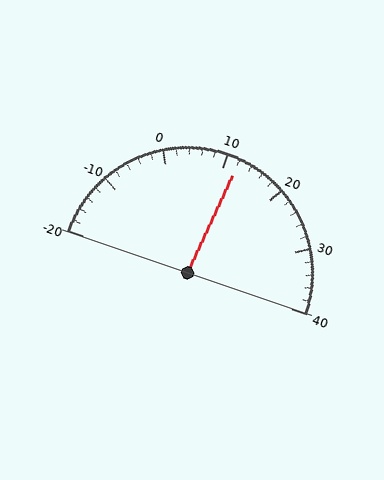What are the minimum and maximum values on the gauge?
The gauge ranges from -20 to 40.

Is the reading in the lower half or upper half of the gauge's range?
The reading is in the upper half of the range (-20 to 40).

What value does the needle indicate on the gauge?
The needle indicates approximately 12.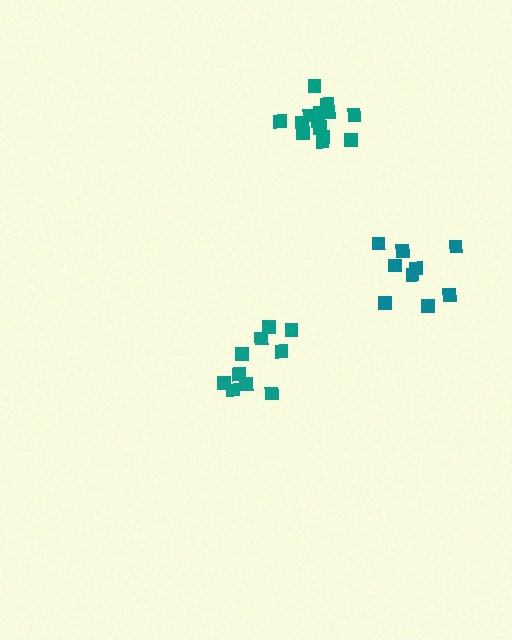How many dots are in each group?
Group 1: 15 dots, Group 2: 9 dots, Group 3: 10 dots (34 total).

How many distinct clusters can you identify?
There are 3 distinct clusters.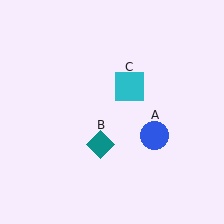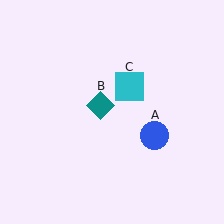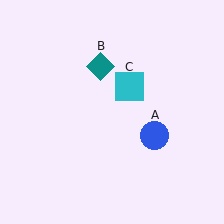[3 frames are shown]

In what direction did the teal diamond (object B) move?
The teal diamond (object B) moved up.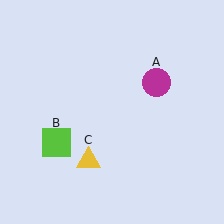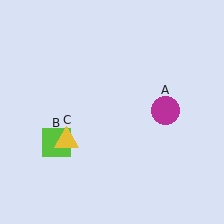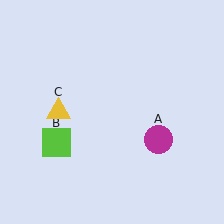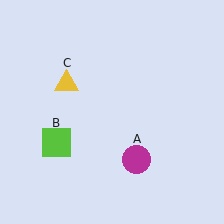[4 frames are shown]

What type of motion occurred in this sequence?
The magenta circle (object A), yellow triangle (object C) rotated clockwise around the center of the scene.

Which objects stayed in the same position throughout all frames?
Lime square (object B) remained stationary.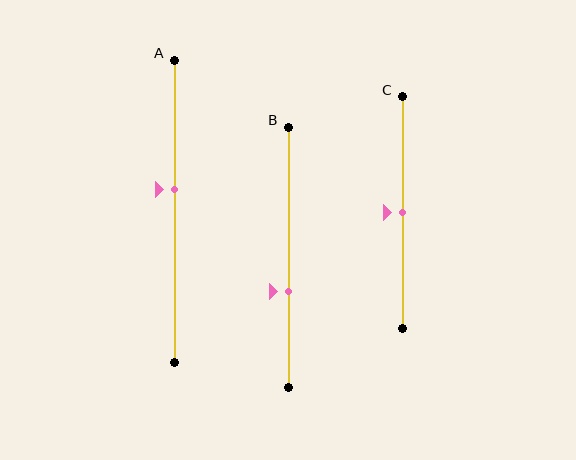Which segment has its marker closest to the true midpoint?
Segment C has its marker closest to the true midpoint.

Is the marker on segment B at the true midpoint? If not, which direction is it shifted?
No, the marker on segment B is shifted downward by about 13% of the segment length.